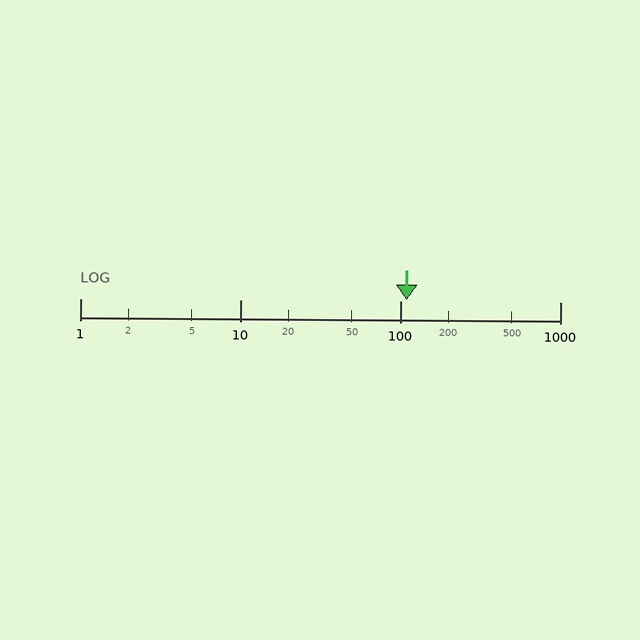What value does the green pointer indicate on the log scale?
The pointer indicates approximately 110.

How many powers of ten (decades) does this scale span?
The scale spans 3 decades, from 1 to 1000.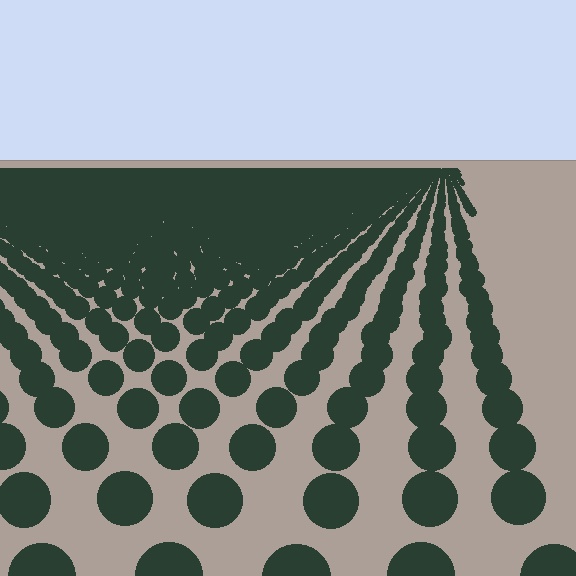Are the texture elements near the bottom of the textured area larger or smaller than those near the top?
Larger. Near the bottom, elements are closer to the viewer and appear at a bigger on-screen size.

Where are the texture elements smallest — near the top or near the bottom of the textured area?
Near the top.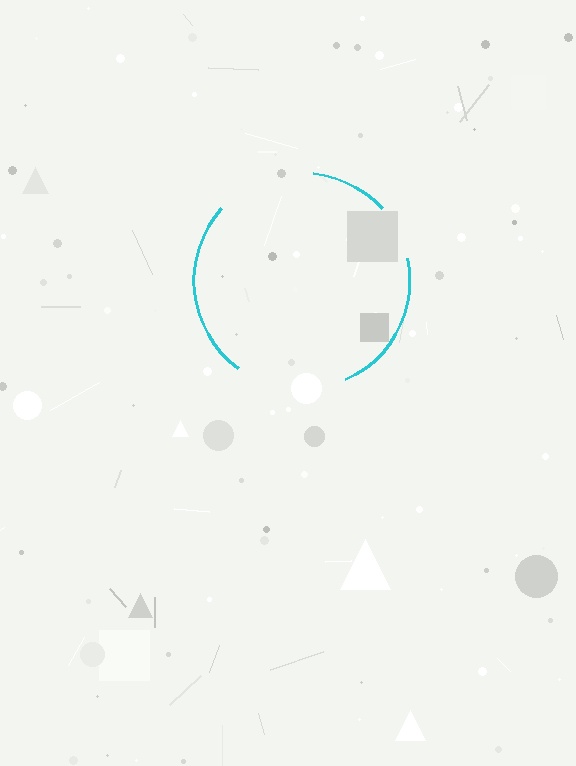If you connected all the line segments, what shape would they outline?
They would outline a circle.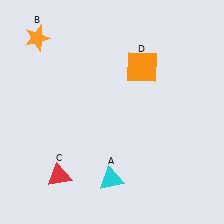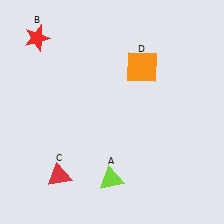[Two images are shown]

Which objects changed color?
A changed from cyan to lime. B changed from orange to red.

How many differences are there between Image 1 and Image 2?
There are 2 differences between the two images.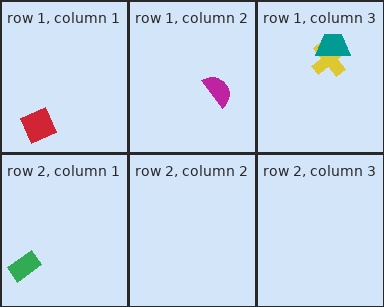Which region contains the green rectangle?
The row 2, column 1 region.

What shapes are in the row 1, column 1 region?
The red square.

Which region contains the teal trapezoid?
The row 1, column 3 region.